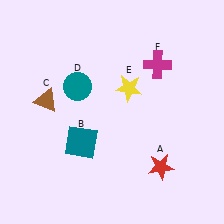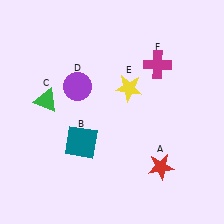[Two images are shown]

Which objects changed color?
C changed from brown to green. D changed from teal to purple.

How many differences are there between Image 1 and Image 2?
There are 2 differences between the two images.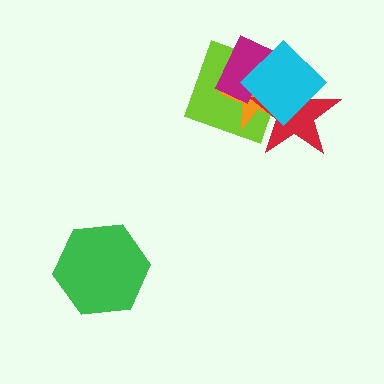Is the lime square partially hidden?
Yes, it is partially covered by another shape.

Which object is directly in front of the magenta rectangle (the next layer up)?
The red star is directly in front of the magenta rectangle.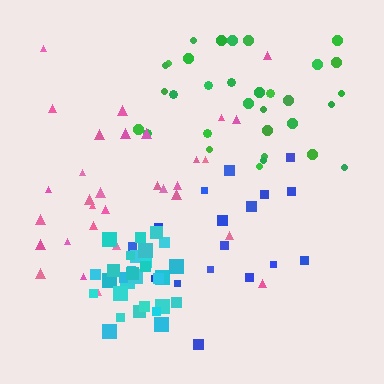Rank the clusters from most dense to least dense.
cyan, green, pink, blue.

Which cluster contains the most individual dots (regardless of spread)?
Green (33).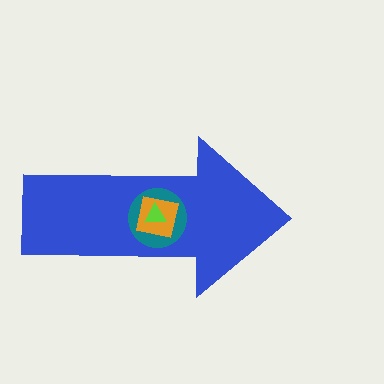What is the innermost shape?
The lime triangle.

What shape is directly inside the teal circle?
The orange square.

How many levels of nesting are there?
4.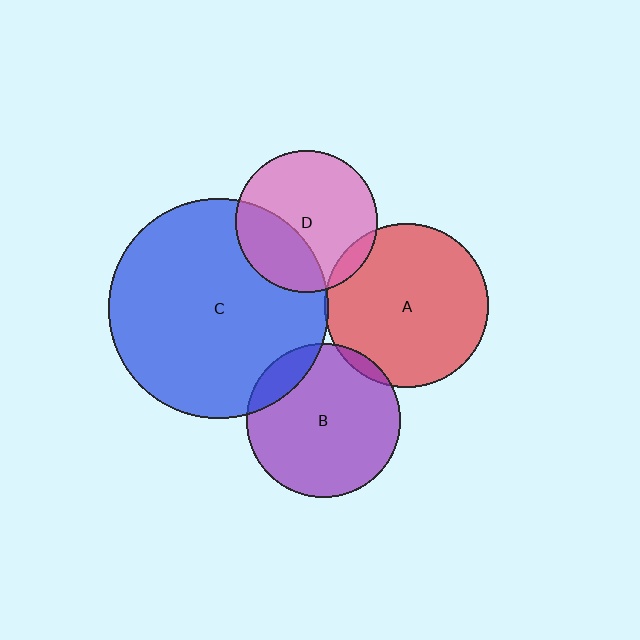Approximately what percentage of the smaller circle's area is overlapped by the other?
Approximately 15%.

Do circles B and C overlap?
Yes.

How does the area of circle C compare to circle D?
Approximately 2.4 times.